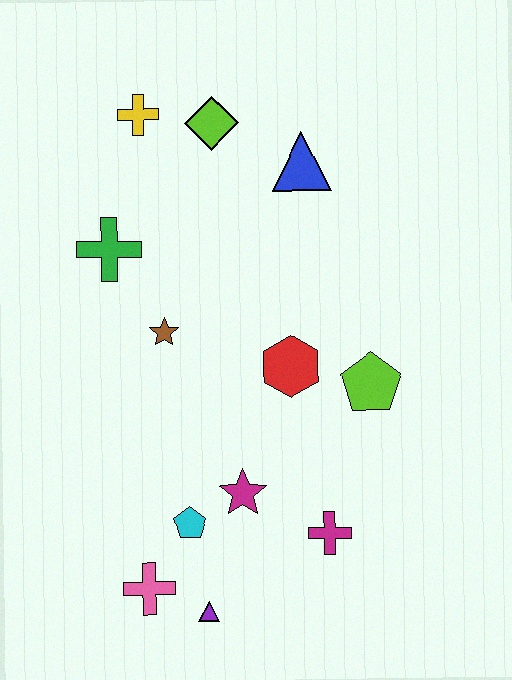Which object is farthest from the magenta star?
The yellow cross is farthest from the magenta star.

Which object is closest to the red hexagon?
The lime pentagon is closest to the red hexagon.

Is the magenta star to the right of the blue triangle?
No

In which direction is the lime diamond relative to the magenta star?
The lime diamond is above the magenta star.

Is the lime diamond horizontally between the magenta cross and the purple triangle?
Yes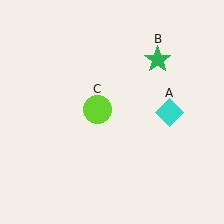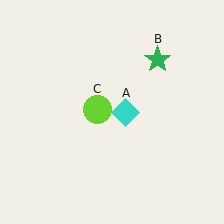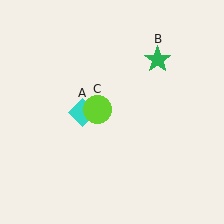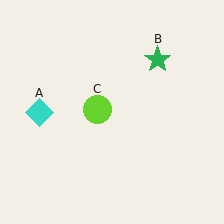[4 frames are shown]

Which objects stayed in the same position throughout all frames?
Green star (object B) and lime circle (object C) remained stationary.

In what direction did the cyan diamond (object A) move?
The cyan diamond (object A) moved left.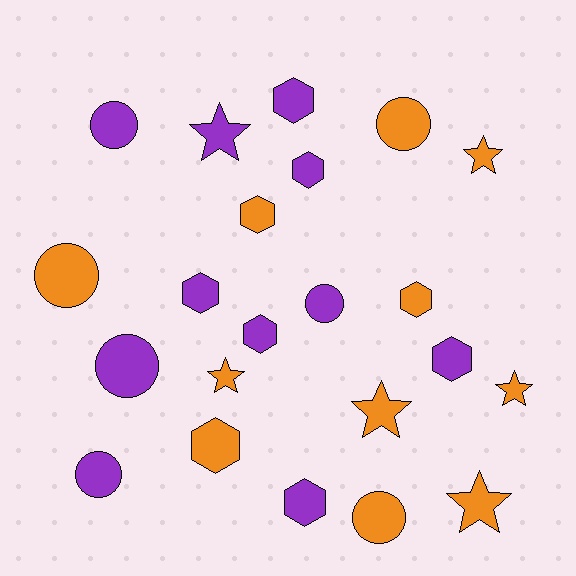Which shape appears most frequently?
Hexagon, with 9 objects.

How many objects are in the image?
There are 22 objects.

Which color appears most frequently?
Purple, with 11 objects.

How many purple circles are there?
There are 4 purple circles.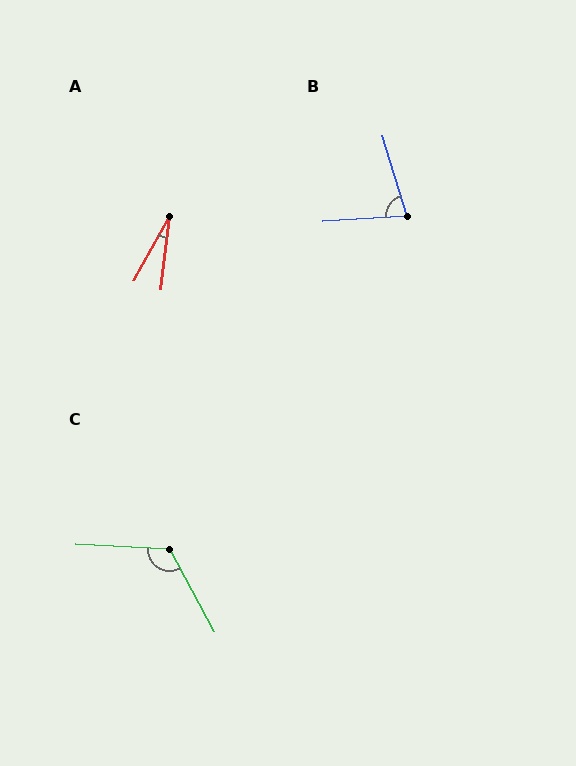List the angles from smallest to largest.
A (22°), B (76°), C (122°).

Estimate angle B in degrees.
Approximately 76 degrees.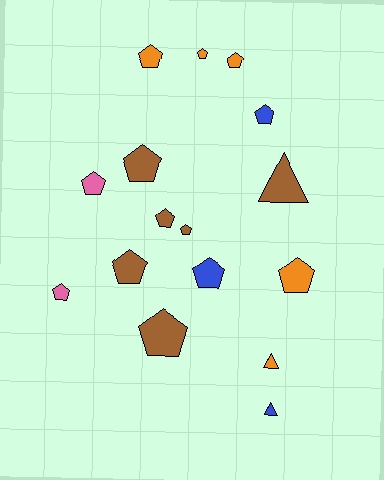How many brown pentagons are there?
There are 5 brown pentagons.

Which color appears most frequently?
Brown, with 6 objects.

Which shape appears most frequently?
Pentagon, with 13 objects.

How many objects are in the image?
There are 16 objects.